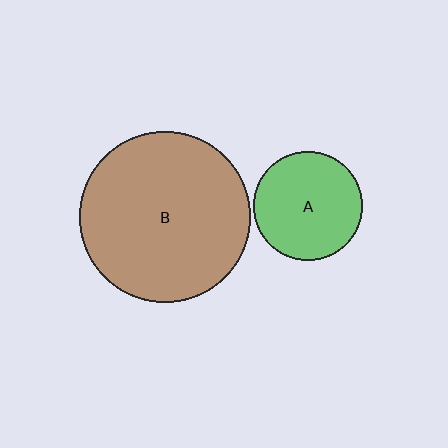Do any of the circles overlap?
No, none of the circles overlap.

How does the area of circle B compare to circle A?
Approximately 2.5 times.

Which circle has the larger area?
Circle B (brown).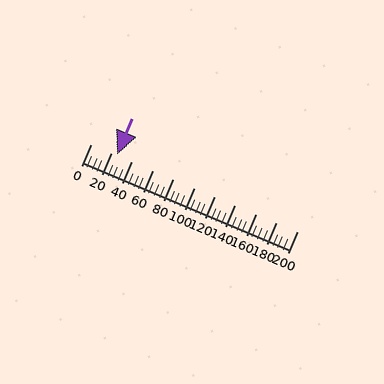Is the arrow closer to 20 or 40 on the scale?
The arrow is closer to 20.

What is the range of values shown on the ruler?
The ruler shows values from 0 to 200.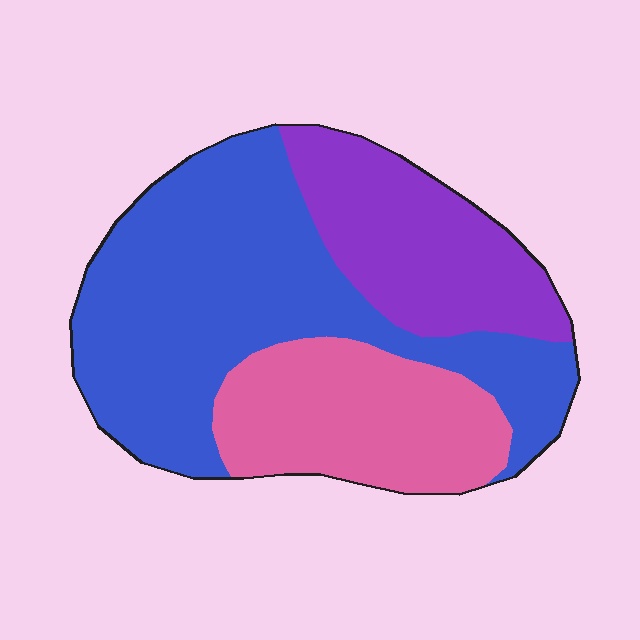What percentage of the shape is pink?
Pink covers 25% of the shape.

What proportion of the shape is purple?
Purple takes up between a sixth and a third of the shape.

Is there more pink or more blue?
Blue.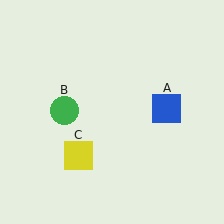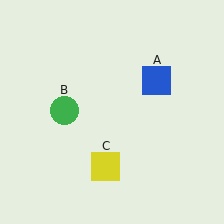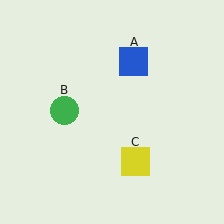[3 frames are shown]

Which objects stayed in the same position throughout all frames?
Green circle (object B) remained stationary.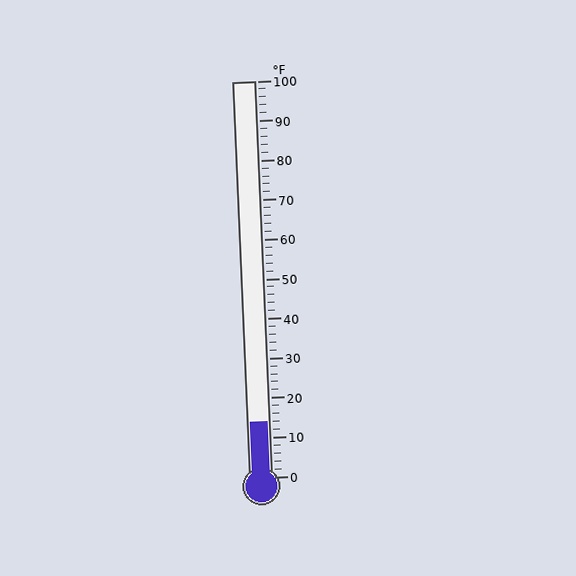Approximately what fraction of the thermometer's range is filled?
The thermometer is filled to approximately 15% of its range.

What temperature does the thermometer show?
The thermometer shows approximately 14°F.